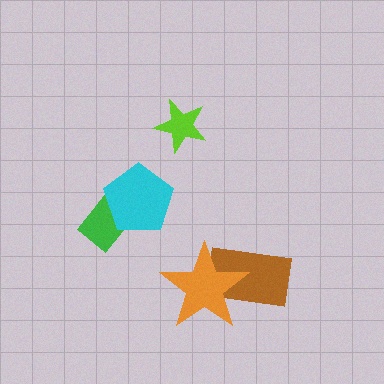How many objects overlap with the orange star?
1 object overlaps with the orange star.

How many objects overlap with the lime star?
0 objects overlap with the lime star.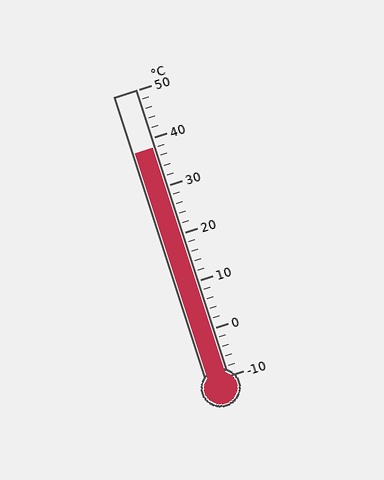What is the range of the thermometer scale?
The thermometer scale ranges from -10°C to 50°C.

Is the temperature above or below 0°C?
The temperature is above 0°C.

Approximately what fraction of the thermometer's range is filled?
The thermometer is filled to approximately 80% of its range.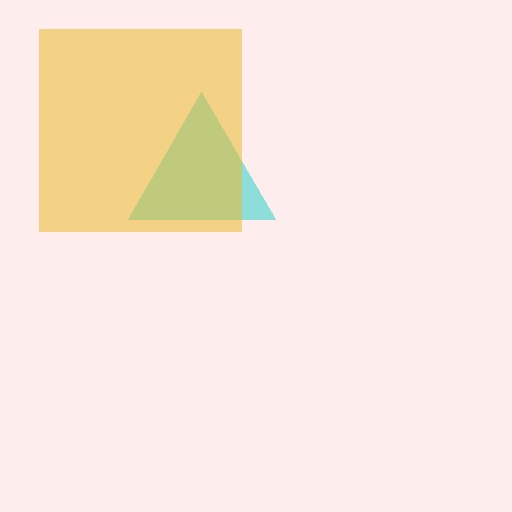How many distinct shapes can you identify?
There are 2 distinct shapes: a cyan triangle, a yellow square.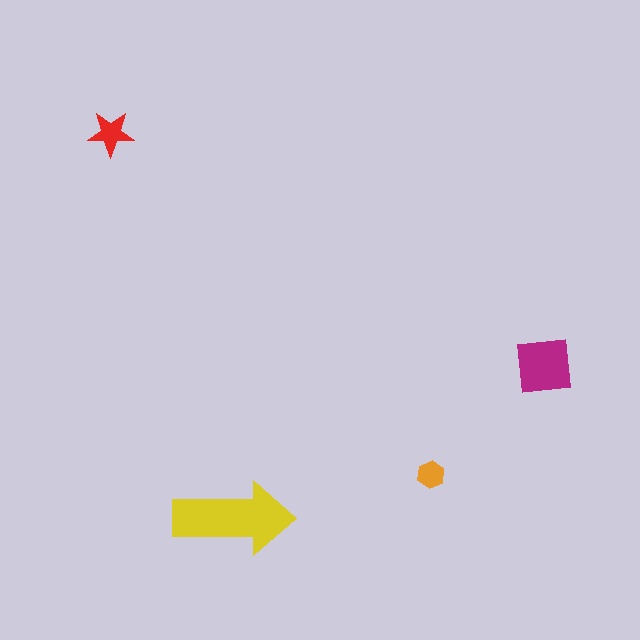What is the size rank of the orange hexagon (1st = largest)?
4th.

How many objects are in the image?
There are 4 objects in the image.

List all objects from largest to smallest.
The yellow arrow, the magenta square, the red star, the orange hexagon.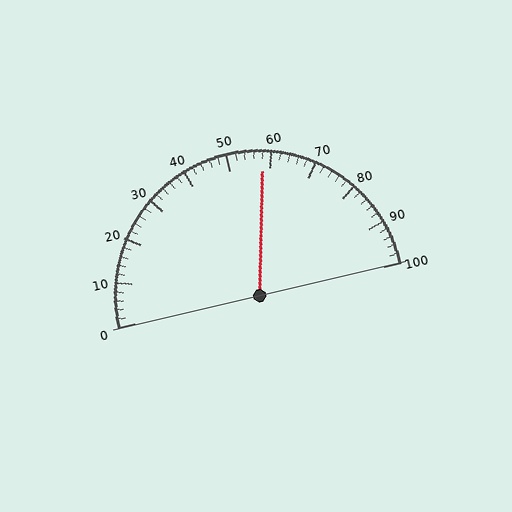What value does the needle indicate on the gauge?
The needle indicates approximately 58.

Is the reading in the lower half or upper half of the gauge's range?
The reading is in the upper half of the range (0 to 100).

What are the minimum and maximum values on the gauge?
The gauge ranges from 0 to 100.